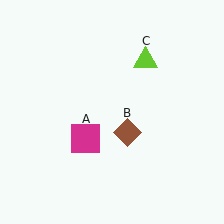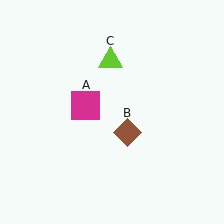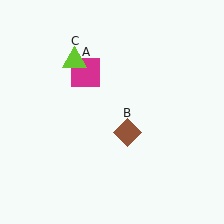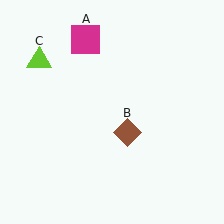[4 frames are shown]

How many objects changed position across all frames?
2 objects changed position: magenta square (object A), lime triangle (object C).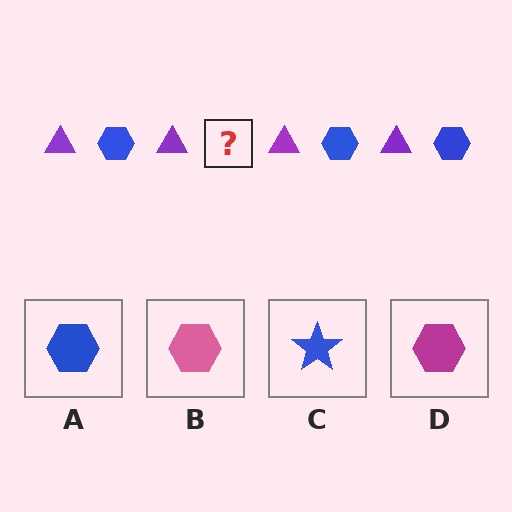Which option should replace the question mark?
Option A.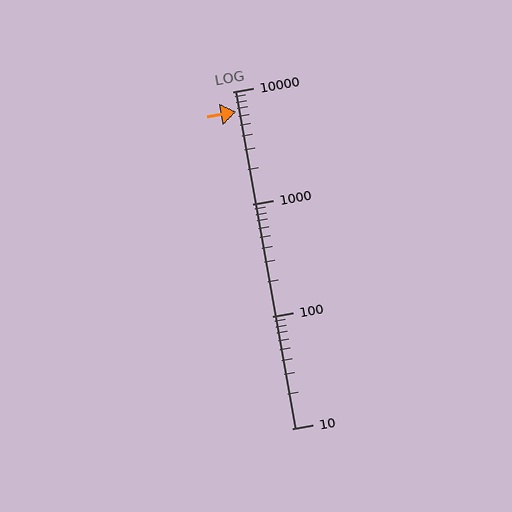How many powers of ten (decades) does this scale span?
The scale spans 3 decades, from 10 to 10000.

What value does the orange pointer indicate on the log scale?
The pointer indicates approximately 6600.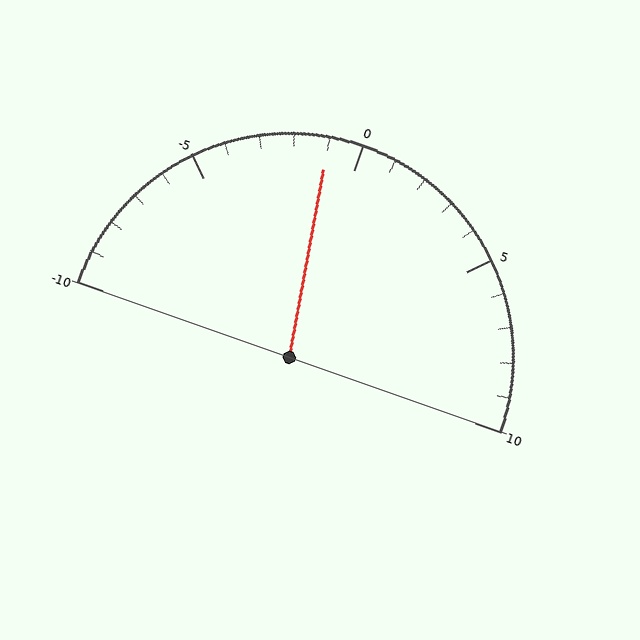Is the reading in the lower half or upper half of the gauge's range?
The reading is in the lower half of the range (-10 to 10).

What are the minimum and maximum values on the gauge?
The gauge ranges from -10 to 10.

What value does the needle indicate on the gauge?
The needle indicates approximately -1.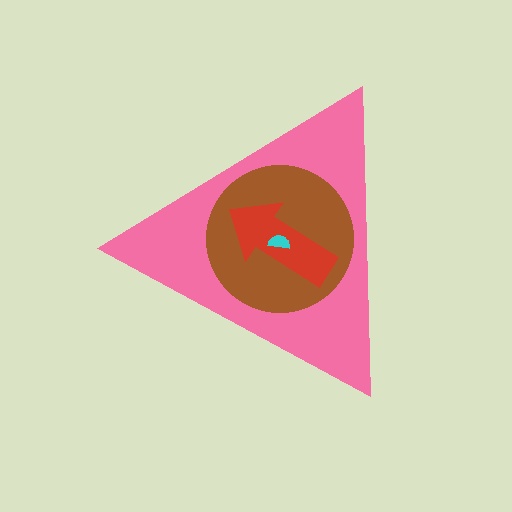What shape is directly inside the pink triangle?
The brown circle.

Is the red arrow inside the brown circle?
Yes.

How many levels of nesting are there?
4.